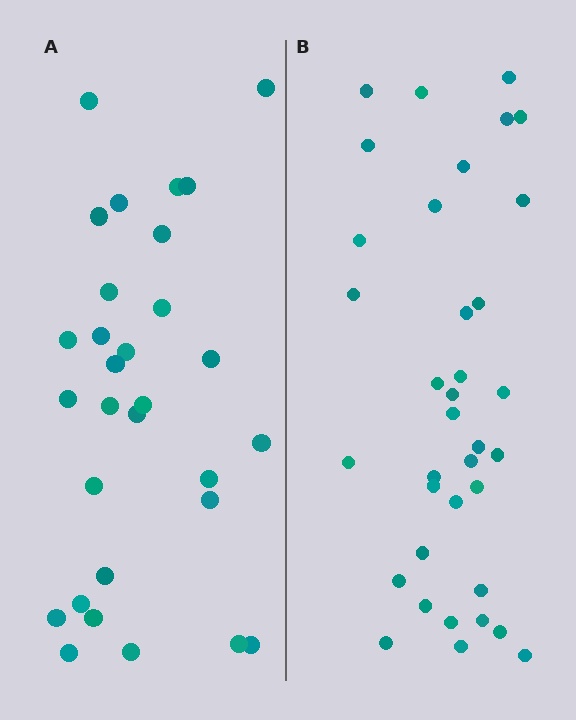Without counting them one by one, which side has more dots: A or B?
Region B (the right region) has more dots.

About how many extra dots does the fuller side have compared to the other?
Region B has about 6 more dots than region A.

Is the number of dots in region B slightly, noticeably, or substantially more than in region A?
Region B has only slightly more — the two regions are fairly close. The ratio is roughly 1.2 to 1.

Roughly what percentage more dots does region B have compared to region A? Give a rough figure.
About 20% more.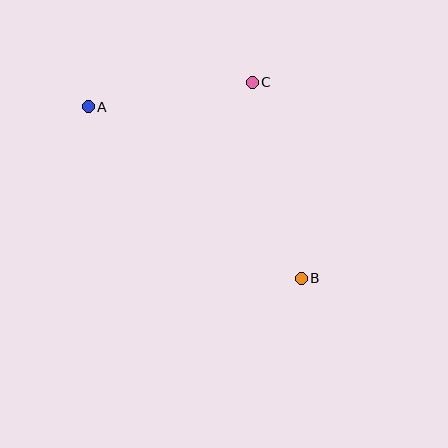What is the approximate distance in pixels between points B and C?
The distance between B and C is approximately 202 pixels.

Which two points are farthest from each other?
Points A and B are farthest from each other.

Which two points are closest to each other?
Points A and C are closest to each other.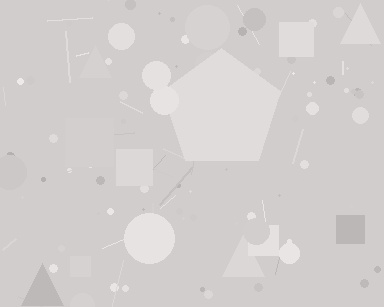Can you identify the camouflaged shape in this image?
The camouflaged shape is a pentagon.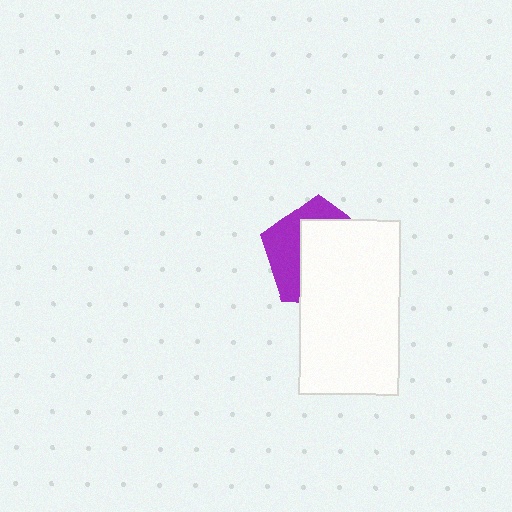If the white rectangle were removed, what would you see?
You would see the complete purple pentagon.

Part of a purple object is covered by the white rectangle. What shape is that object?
It is a pentagon.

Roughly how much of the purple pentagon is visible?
A small part of it is visible (roughly 37%).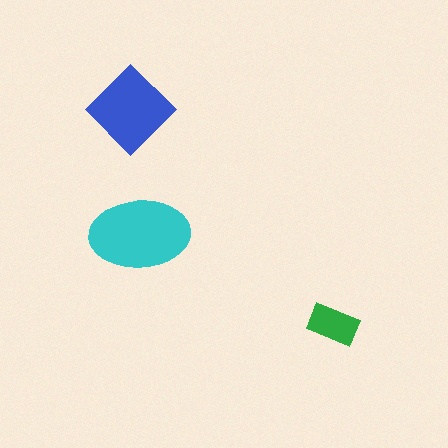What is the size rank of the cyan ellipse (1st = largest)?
1st.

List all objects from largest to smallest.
The cyan ellipse, the blue diamond, the green rectangle.